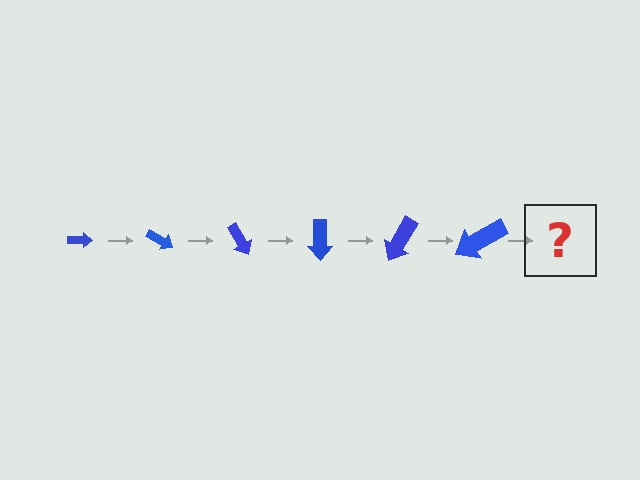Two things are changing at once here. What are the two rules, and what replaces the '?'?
The two rules are that the arrow grows larger each step and it rotates 30 degrees each step. The '?' should be an arrow, larger than the previous one and rotated 180 degrees from the start.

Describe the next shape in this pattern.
It should be an arrow, larger than the previous one and rotated 180 degrees from the start.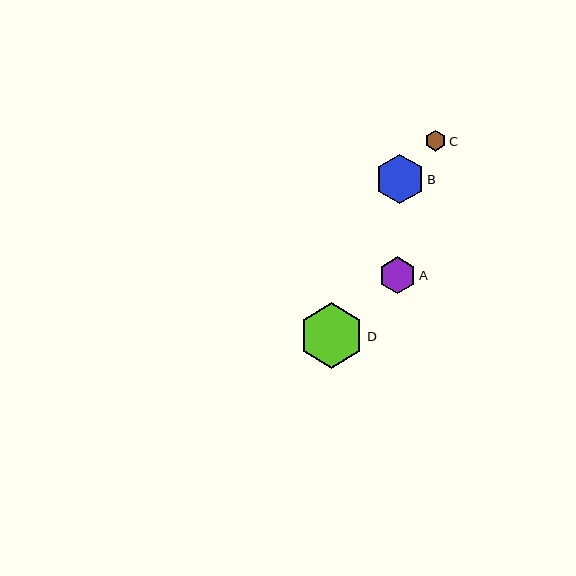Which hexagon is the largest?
Hexagon D is the largest with a size of approximately 65 pixels.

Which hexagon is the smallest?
Hexagon C is the smallest with a size of approximately 21 pixels.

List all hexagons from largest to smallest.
From largest to smallest: D, B, A, C.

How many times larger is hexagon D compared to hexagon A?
Hexagon D is approximately 1.8 times the size of hexagon A.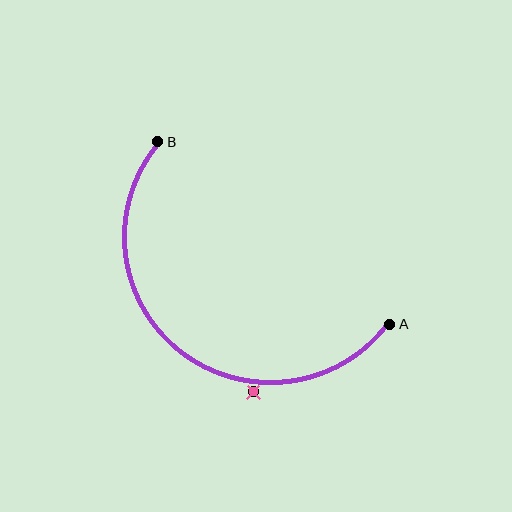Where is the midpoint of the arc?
The arc midpoint is the point on the curve farthest from the straight line joining A and B. It sits below and to the left of that line.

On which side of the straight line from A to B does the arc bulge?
The arc bulges below and to the left of the straight line connecting A and B.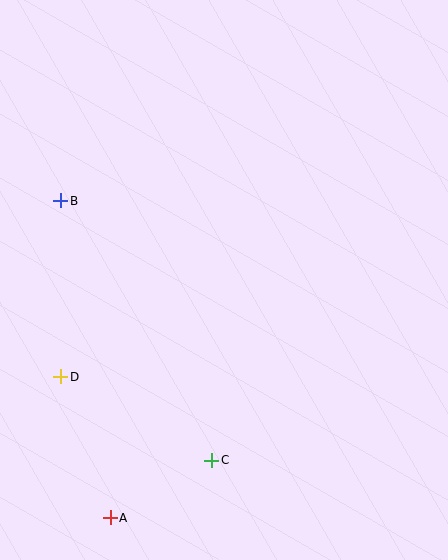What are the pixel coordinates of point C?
Point C is at (212, 460).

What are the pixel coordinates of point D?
Point D is at (61, 377).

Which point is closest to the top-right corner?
Point B is closest to the top-right corner.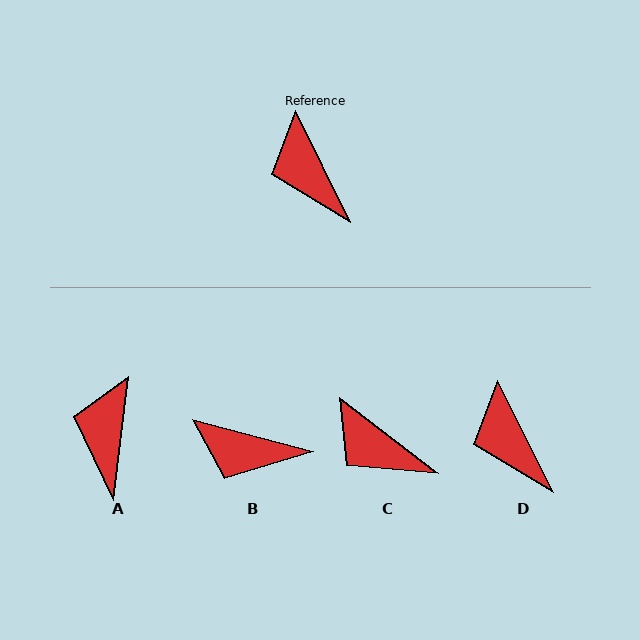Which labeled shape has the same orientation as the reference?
D.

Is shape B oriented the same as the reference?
No, it is off by about 49 degrees.